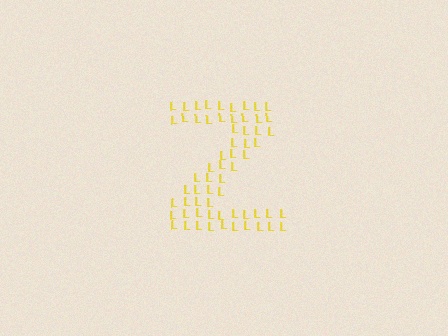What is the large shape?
The large shape is the letter Z.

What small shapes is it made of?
It is made of small letter L's.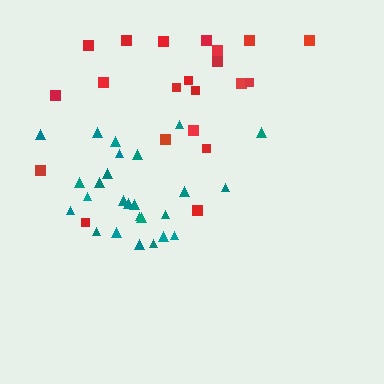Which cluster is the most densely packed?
Teal.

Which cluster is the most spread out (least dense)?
Red.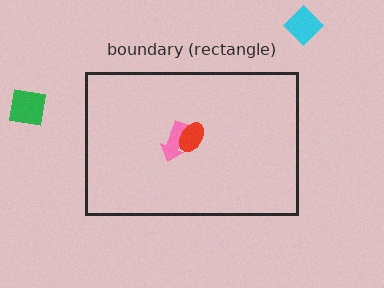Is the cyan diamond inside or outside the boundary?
Outside.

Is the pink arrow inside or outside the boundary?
Inside.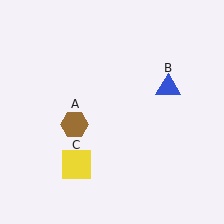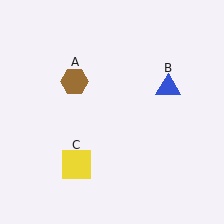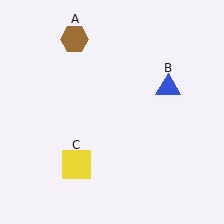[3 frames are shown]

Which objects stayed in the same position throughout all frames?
Blue triangle (object B) and yellow square (object C) remained stationary.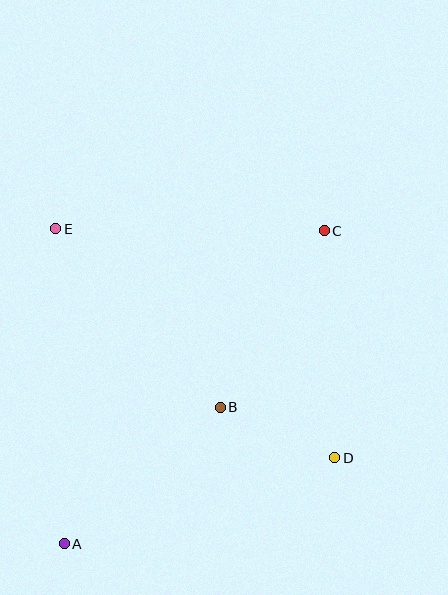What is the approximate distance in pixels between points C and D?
The distance between C and D is approximately 228 pixels.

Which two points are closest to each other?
Points B and D are closest to each other.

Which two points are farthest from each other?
Points A and C are farthest from each other.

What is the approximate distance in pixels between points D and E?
The distance between D and E is approximately 361 pixels.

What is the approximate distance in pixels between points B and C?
The distance between B and C is approximately 205 pixels.